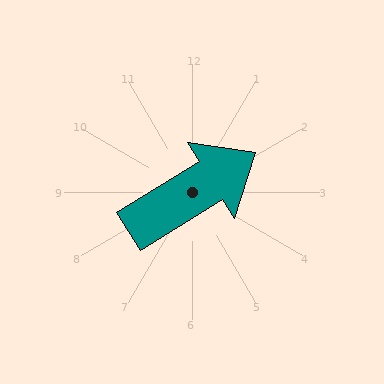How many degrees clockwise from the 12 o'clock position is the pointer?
Approximately 58 degrees.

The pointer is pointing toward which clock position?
Roughly 2 o'clock.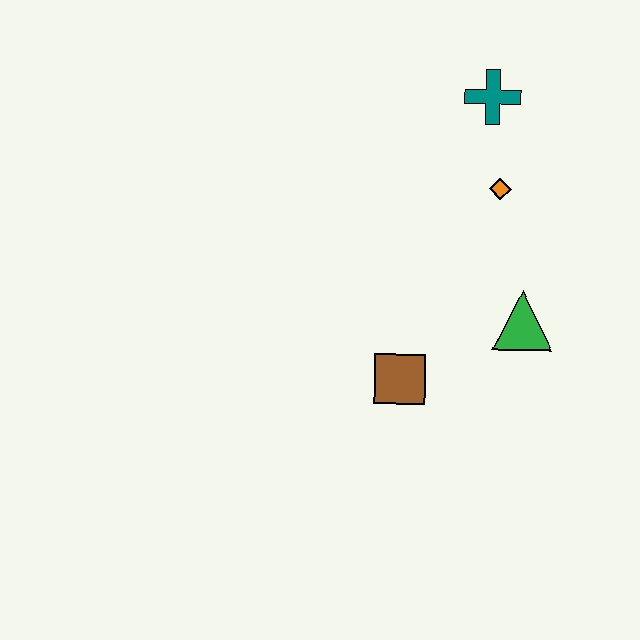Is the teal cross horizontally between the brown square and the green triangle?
Yes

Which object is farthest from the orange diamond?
The brown square is farthest from the orange diamond.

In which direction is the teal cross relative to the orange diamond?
The teal cross is above the orange diamond.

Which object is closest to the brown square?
The green triangle is closest to the brown square.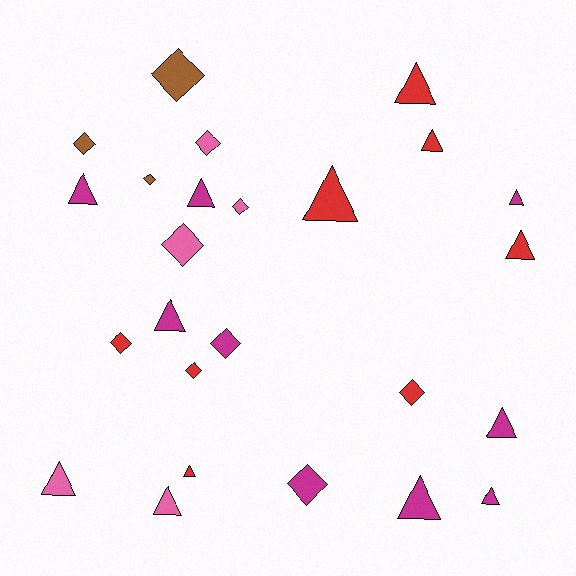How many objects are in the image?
There are 25 objects.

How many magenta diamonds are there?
There are 2 magenta diamonds.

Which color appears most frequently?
Magenta, with 9 objects.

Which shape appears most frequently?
Triangle, with 14 objects.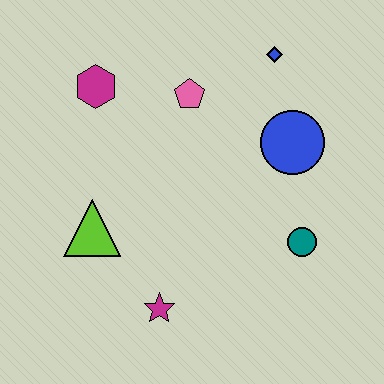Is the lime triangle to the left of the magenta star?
Yes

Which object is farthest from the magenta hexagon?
The teal circle is farthest from the magenta hexagon.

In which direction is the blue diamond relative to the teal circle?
The blue diamond is above the teal circle.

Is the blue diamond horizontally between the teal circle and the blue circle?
No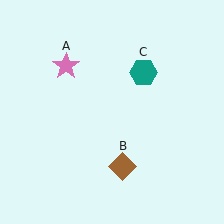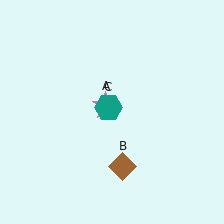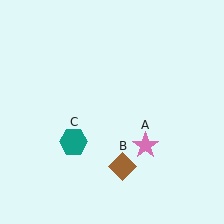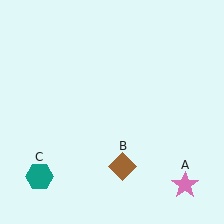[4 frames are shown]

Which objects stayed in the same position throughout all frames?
Brown diamond (object B) remained stationary.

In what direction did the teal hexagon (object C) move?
The teal hexagon (object C) moved down and to the left.